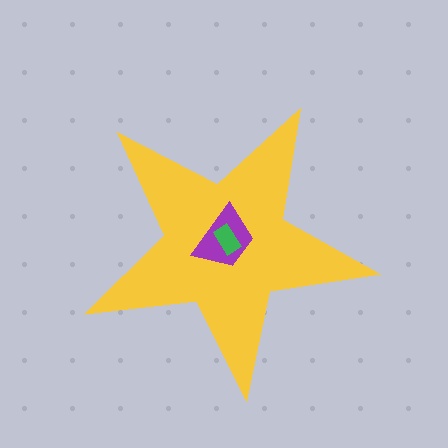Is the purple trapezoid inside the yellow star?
Yes.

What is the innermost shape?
The green rectangle.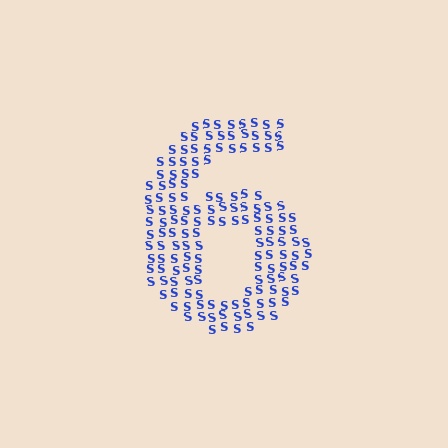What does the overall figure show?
The overall figure shows the digit 6.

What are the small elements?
The small elements are letter S's.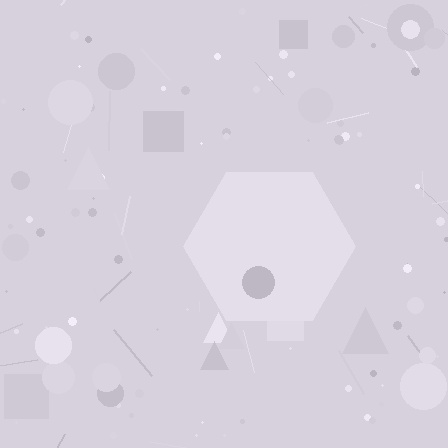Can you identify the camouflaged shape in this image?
The camouflaged shape is a hexagon.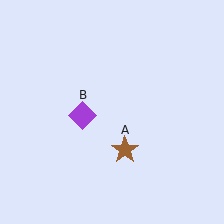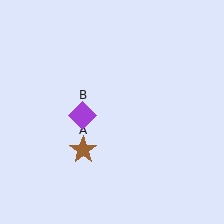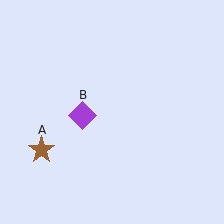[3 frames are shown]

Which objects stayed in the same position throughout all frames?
Purple diamond (object B) remained stationary.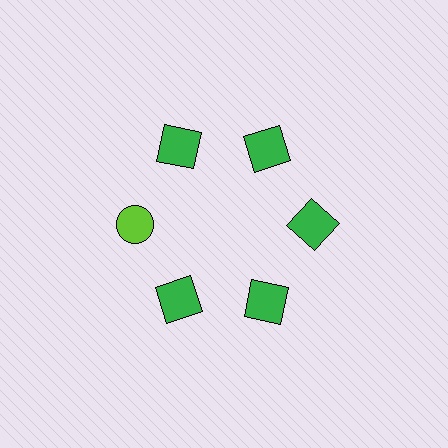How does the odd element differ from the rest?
It differs in both color (lime instead of green) and shape (circle instead of square).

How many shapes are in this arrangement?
There are 6 shapes arranged in a ring pattern.